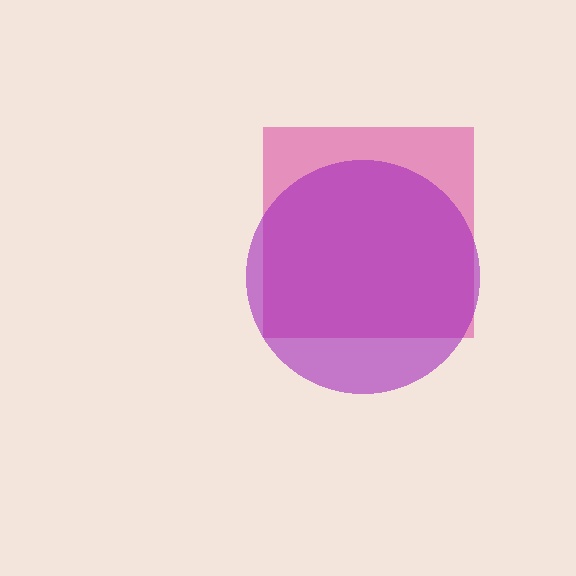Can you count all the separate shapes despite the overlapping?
Yes, there are 2 separate shapes.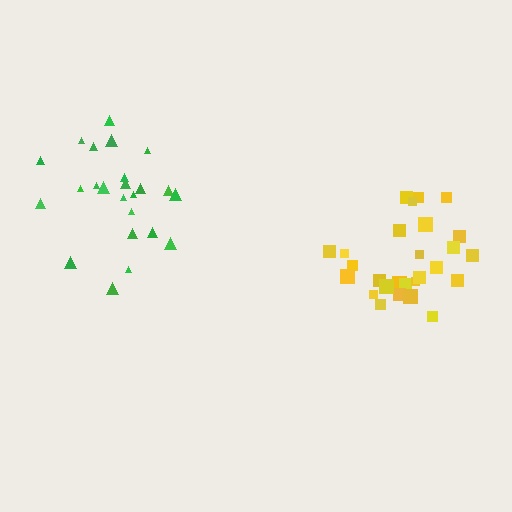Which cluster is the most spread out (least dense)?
Green.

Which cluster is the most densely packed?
Yellow.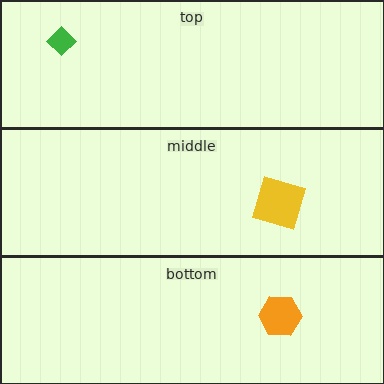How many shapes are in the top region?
1.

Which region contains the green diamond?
The top region.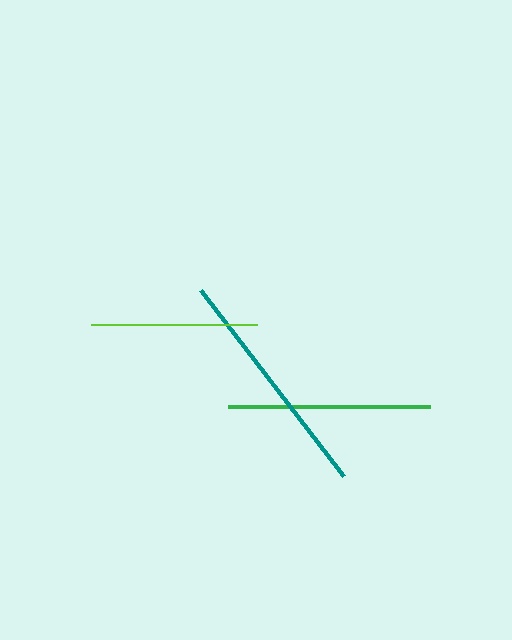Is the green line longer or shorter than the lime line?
The green line is longer than the lime line.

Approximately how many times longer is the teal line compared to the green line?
The teal line is approximately 1.2 times the length of the green line.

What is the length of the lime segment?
The lime segment is approximately 165 pixels long.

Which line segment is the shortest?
The lime line is the shortest at approximately 165 pixels.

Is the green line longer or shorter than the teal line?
The teal line is longer than the green line.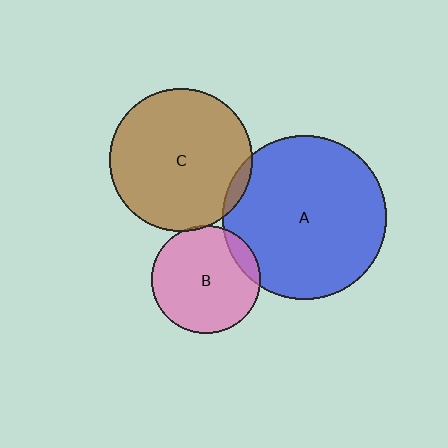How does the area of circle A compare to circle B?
Approximately 2.3 times.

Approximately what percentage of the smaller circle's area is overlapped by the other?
Approximately 10%.